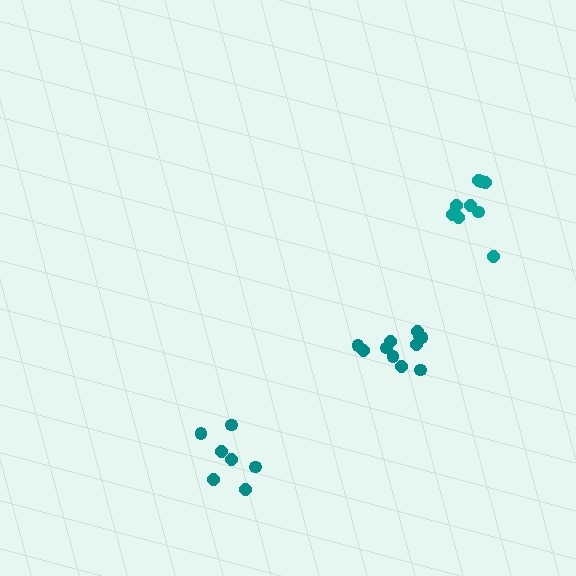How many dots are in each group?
Group 1: 7 dots, Group 2: 11 dots, Group 3: 9 dots (27 total).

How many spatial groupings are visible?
There are 3 spatial groupings.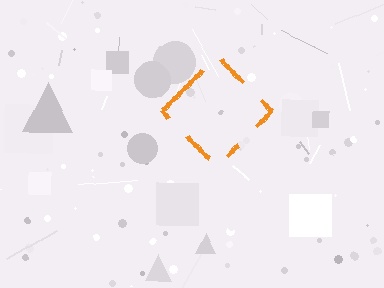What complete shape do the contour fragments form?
The contour fragments form a diamond.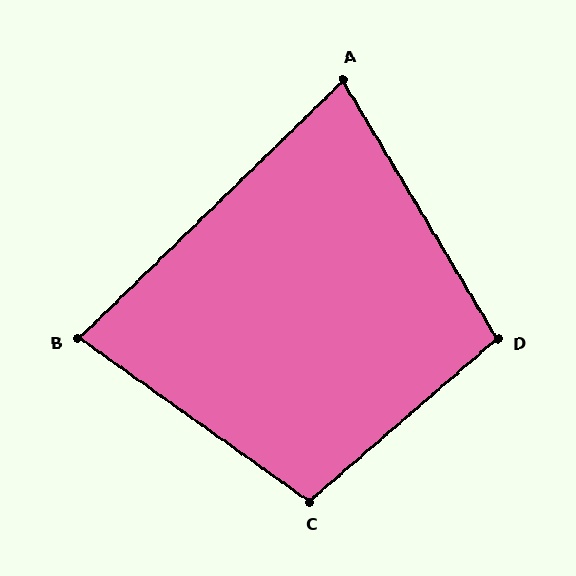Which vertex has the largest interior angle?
C, at approximately 104 degrees.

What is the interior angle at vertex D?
Approximately 100 degrees (obtuse).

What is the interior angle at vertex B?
Approximately 80 degrees (acute).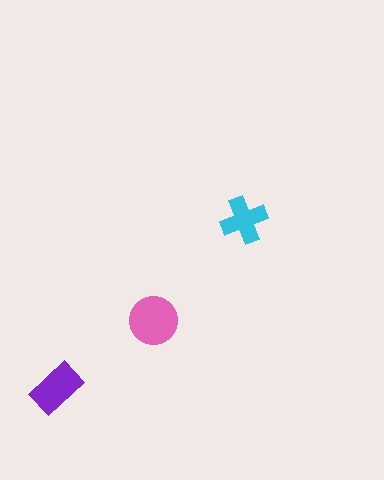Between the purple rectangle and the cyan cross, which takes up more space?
The purple rectangle.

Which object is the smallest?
The cyan cross.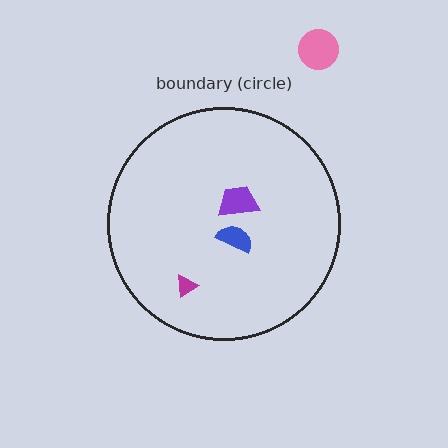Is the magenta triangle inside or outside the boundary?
Inside.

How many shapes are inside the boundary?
3 inside, 1 outside.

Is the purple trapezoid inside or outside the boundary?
Inside.